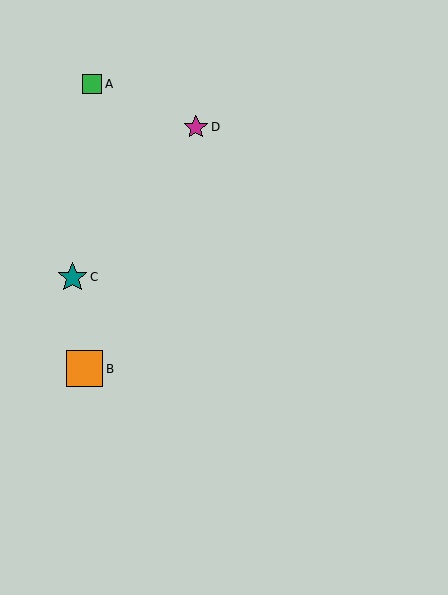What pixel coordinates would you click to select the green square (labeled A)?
Click at (92, 84) to select the green square A.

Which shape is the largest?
The orange square (labeled B) is the largest.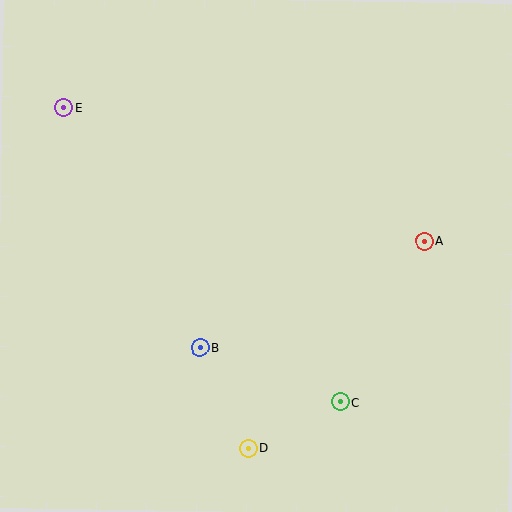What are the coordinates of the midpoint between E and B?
The midpoint between E and B is at (132, 228).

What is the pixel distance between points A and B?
The distance between A and B is 249 pixels.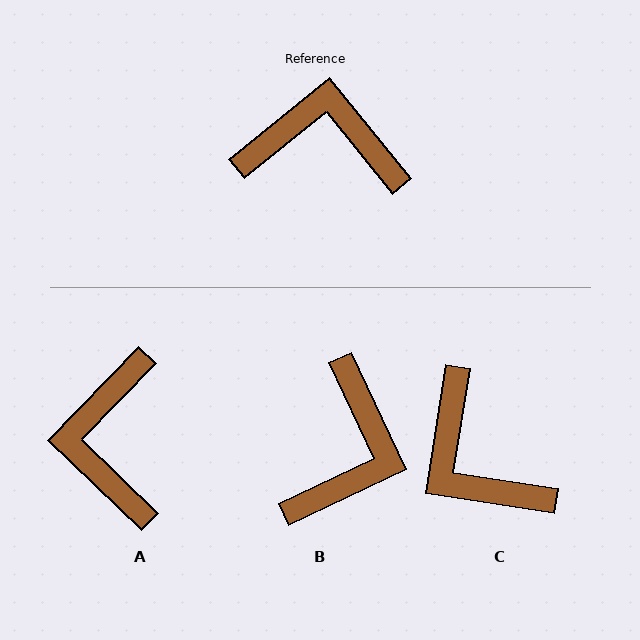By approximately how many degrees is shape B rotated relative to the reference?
Approximately 104 degrees clockwise.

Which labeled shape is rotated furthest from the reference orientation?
C, about 132 degrees away.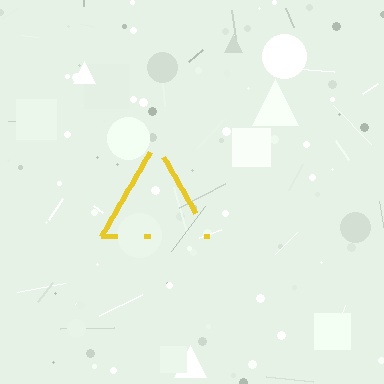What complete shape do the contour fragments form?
The contour fragments form a triangle.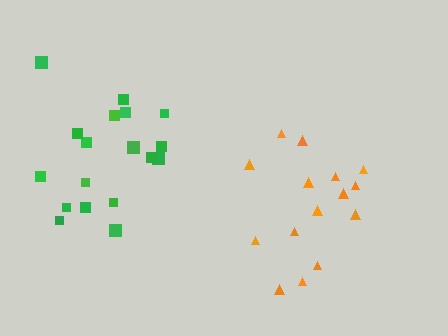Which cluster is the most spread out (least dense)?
Orange.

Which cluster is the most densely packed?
Green.